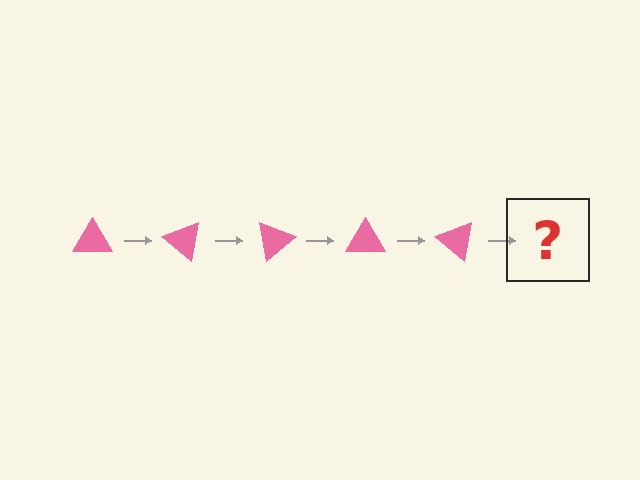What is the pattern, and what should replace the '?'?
The pattern is that the triangle rotates 40 degrees each step. The '?' should be a pink triangle rotated 200 degrees.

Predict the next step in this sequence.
The next step is a pink triangle rotated 200 degrees.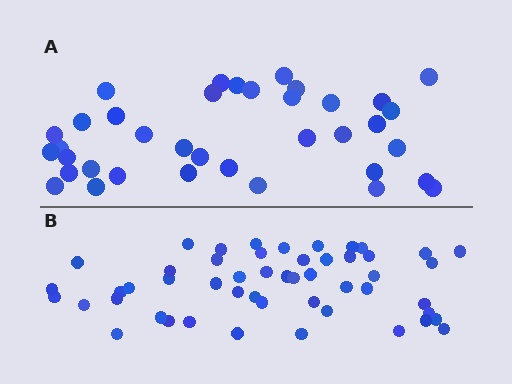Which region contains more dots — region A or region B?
Region B (the bottom region) has more dots.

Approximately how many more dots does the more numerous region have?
Region B has approximately 15 more dots than region A.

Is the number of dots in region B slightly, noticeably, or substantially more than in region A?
Region B has noticeably more, but not dramatically so. The ratio is roughly 1.4 to 1.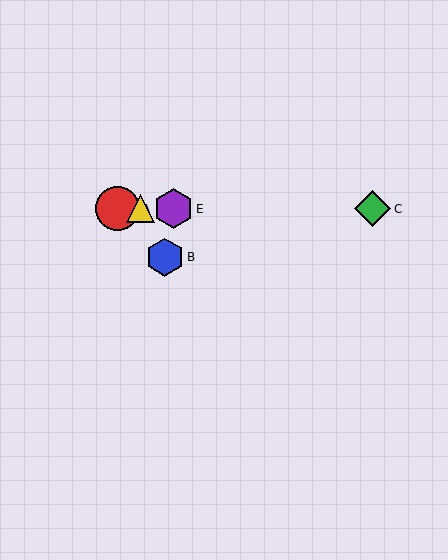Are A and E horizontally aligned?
Yes, both are at y≈209.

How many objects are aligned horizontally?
4 objects (A, C, D, E) are aligned horizontally.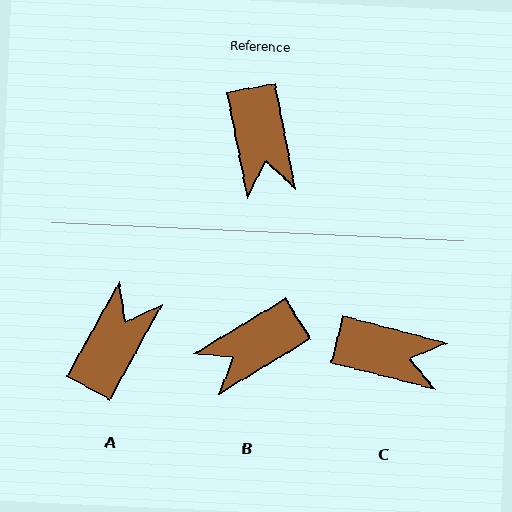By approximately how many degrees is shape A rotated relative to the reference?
Approximately 140 degrees counter-clockwise.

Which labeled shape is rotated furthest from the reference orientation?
A, about 140 degrees away.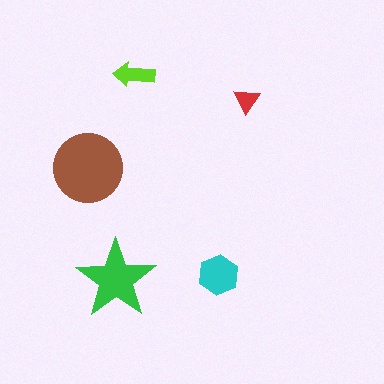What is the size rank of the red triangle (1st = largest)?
5th.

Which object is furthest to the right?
The red triangle is rightmost.